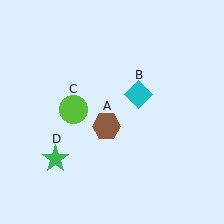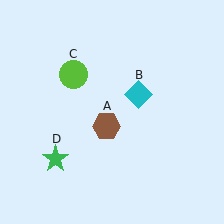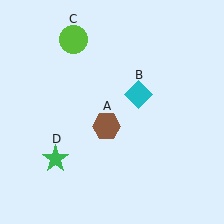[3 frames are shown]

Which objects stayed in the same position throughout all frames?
Brown hexagon (object A) and cyan diamond (object B) and green star (object D) remained stationary.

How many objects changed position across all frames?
1 object changed position: lime circle (object C).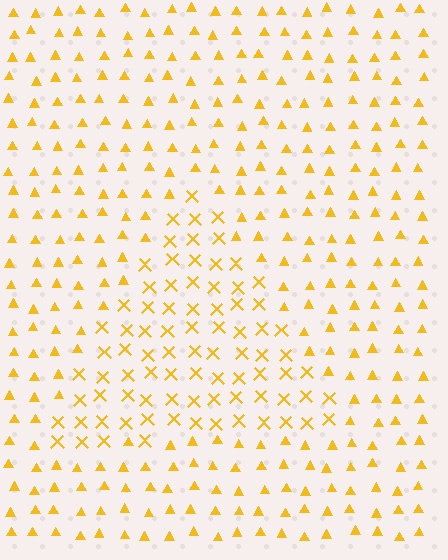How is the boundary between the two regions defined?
The boundary is defined by a change in element shape: X marks inside vs. triangles outside. All elements share the same color and spacing.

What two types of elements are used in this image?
The image uses X marks inside the triangle region and triangles outside it.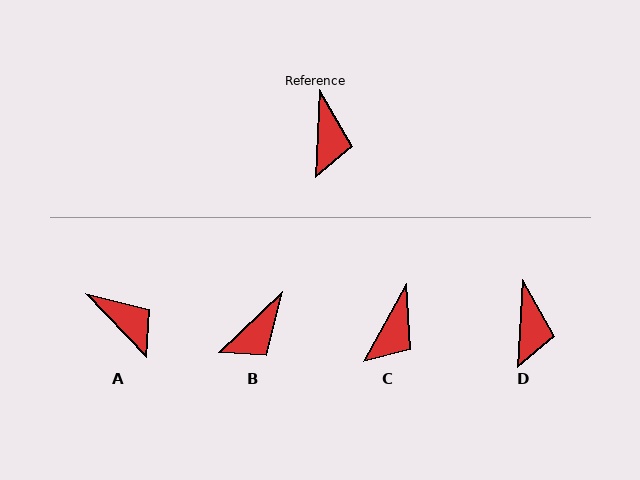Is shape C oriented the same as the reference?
No, it is off by about 26 degrees.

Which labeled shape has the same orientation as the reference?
D.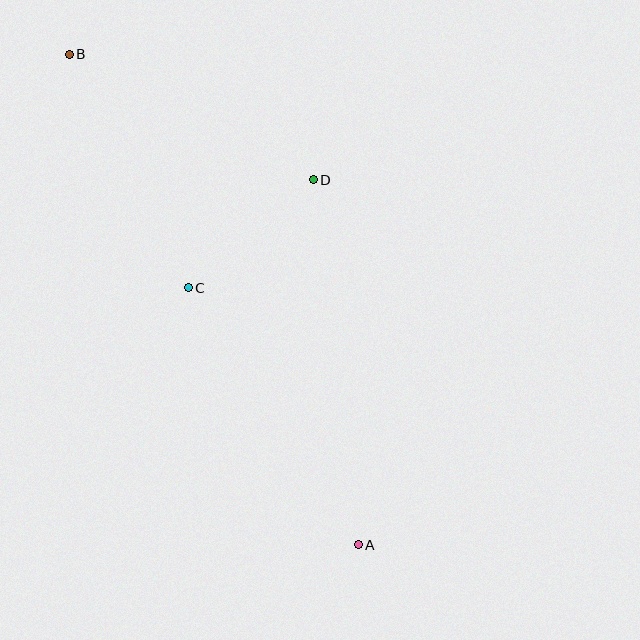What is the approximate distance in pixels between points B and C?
The distance between B and C is approximately 262 pixels.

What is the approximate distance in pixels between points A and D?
The distance between A and D is approximately 368 pixels.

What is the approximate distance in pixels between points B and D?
The distance between B and D is approximately 274 pixels.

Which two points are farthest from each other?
Points A and B are farthest from each other.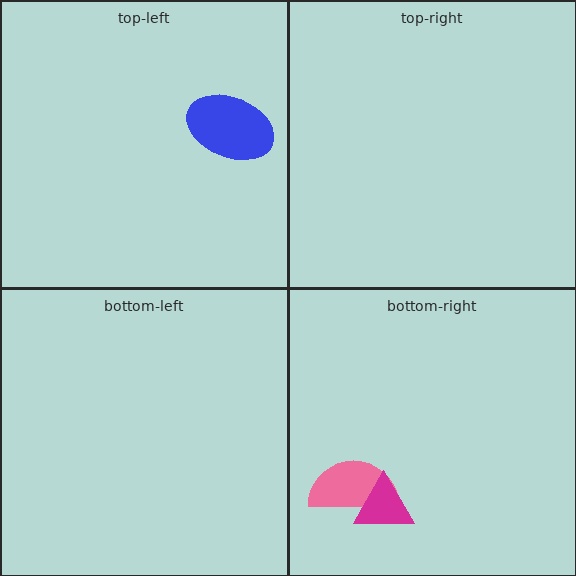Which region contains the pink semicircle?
The bottom-right region.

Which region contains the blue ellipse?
The top-left region.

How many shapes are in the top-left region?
1.